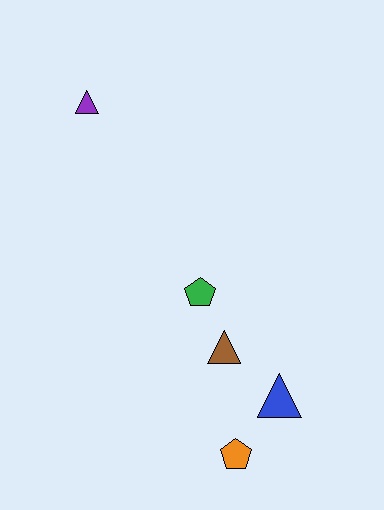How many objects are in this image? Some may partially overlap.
There are 5 objects.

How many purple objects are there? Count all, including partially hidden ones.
There is 1 purple object.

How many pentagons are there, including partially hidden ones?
There are 2 pentagons.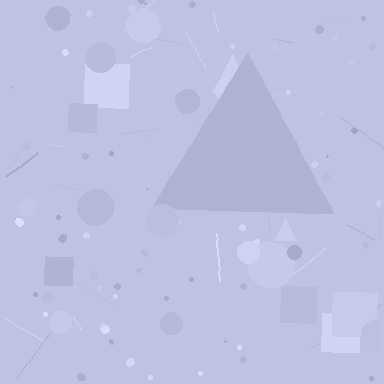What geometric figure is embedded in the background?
A triangle is embedded in the background.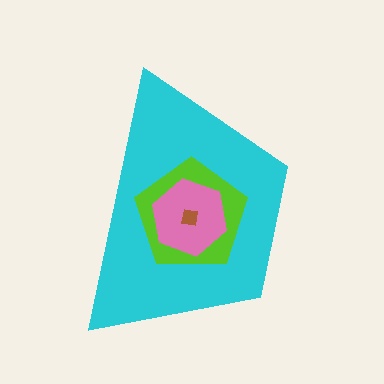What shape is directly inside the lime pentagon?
The pink hexagon.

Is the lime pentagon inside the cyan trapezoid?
Yes.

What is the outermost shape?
The cyan trapezoid.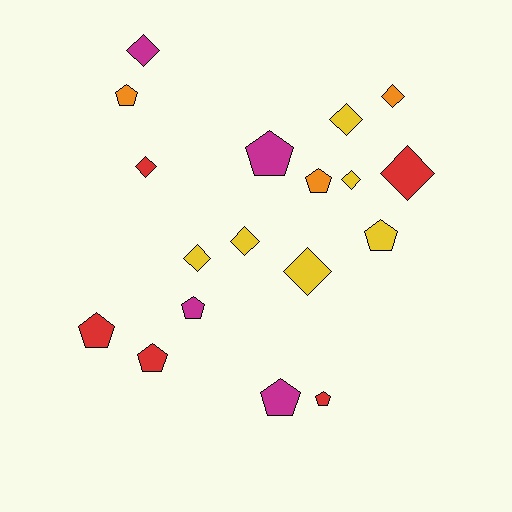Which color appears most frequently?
Yellow, with 6 objects.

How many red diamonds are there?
There are 2 red diamonds.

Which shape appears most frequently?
Diamond, with 9 objects.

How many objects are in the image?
There are 18 objects.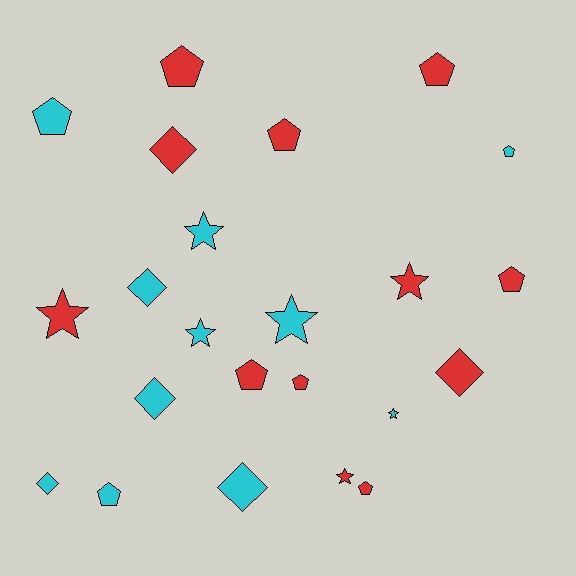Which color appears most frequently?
Red, with 12 objects.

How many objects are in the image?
There are 23 objects.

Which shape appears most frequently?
Pentagon, with 10 objects.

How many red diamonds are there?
There are 2 red diamonds.